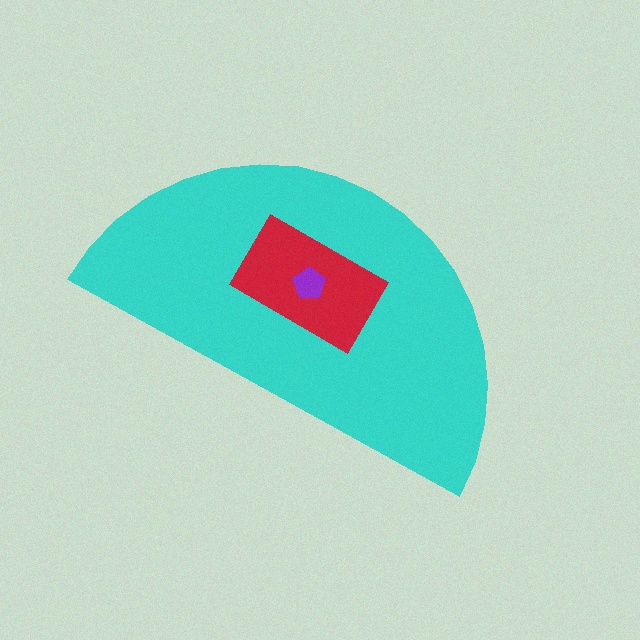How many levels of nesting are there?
3.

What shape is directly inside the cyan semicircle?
The red rectangle.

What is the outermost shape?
The cyan semicircle.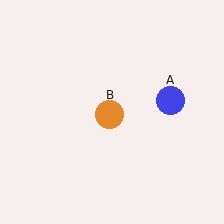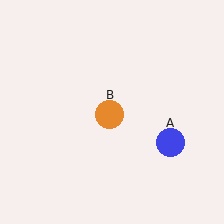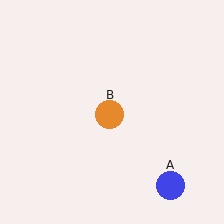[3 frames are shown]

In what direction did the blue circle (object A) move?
The blue circle (object A) moved down.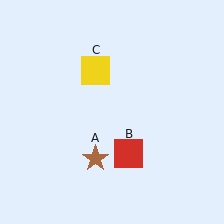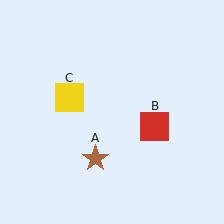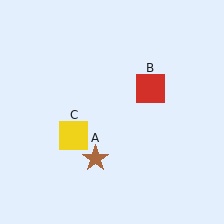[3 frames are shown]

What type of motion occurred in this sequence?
The red square (object B), yellow square (object C) rotated counterclockwise around the center of the scene.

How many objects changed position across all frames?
2 objects changed position: red square (object B), yellow square (object C).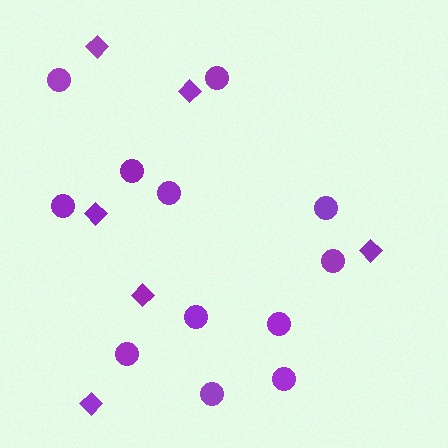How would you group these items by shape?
There are 2 groups: one group of diamonds (6) and one group of circles (12).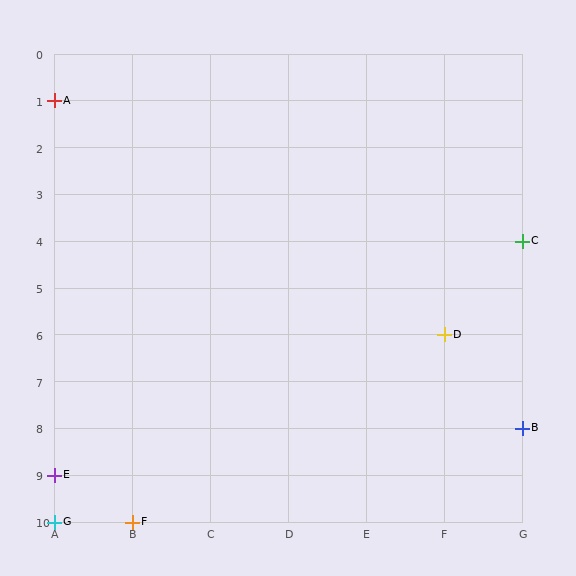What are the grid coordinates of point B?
Point B is at grid coordinates (G, 8).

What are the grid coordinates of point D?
Point D is at grid coordinates (F, 6).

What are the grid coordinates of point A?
Point A is at grid coordinates (A, 1).